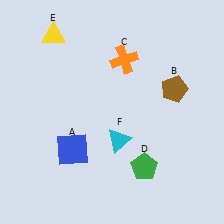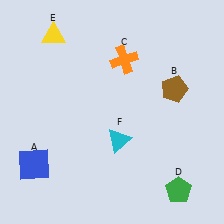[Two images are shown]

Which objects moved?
The objects that moved are: the blue square (A), the green pentagon (D).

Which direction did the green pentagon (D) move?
The green pentagon (D) moved right.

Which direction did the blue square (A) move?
The blue square (A) moved left.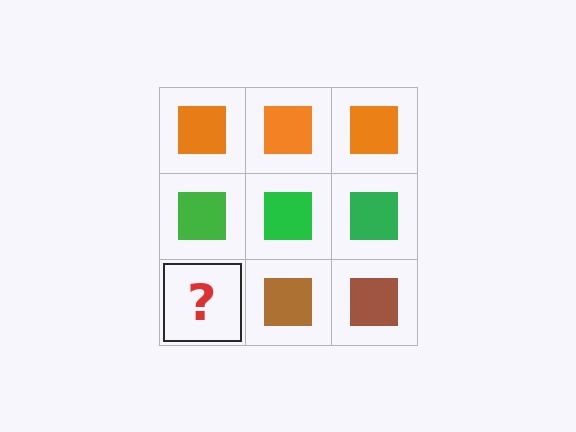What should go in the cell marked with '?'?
The missing cell should contain a brown square.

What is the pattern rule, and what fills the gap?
The rule is that each row has a consistent color. The gap should be filled with a brown square.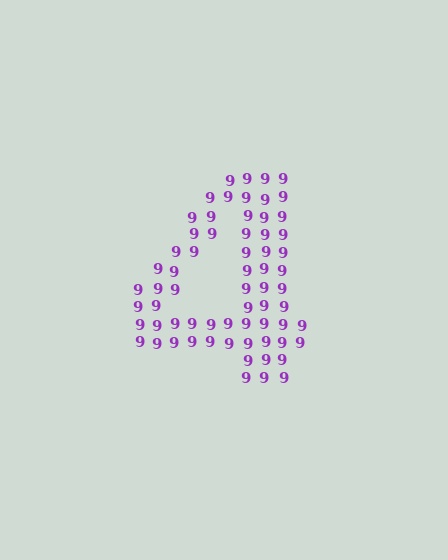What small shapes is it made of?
It is made of small digit 9's.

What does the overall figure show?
The overall figure shows the digit 4.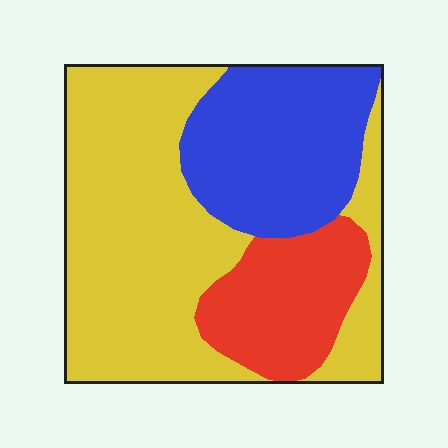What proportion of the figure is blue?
Blue takes up about one quarter (1/4) of the figure.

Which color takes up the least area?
Red, at roughly 20%.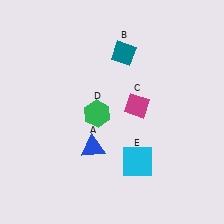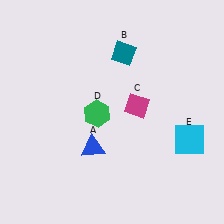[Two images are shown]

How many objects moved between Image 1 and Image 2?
1 object moved between the two images.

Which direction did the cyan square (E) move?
The cyan square (E) moved right.